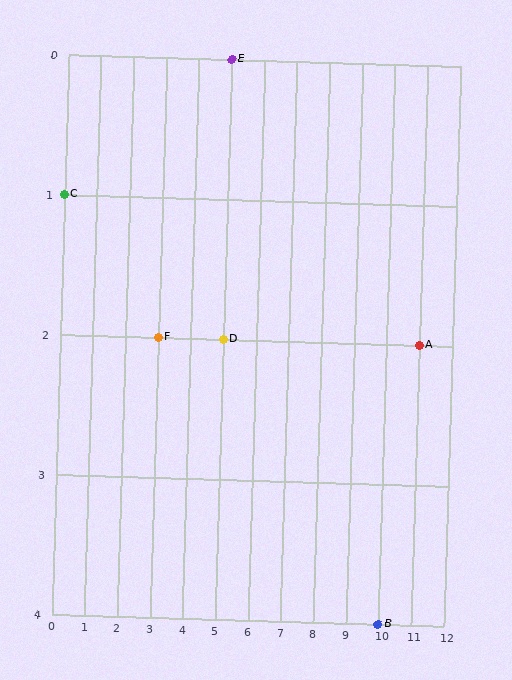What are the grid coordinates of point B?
Point B is at grid coordinates (10, 4).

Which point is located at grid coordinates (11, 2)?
Point A is at (11, 2).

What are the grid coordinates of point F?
Point F is at grid coordinates (3, 2).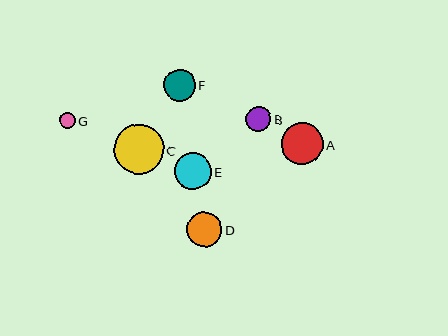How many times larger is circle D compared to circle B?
Circle D is approximately 1.4 times the size of circle B.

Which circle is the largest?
Circle C is the largest with a size of approximately 50 pixels.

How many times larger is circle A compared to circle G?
Circle A is approximately 2.7 times the size of circle G.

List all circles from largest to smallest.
From largest to smallest: C, A, E, D, F, B, G.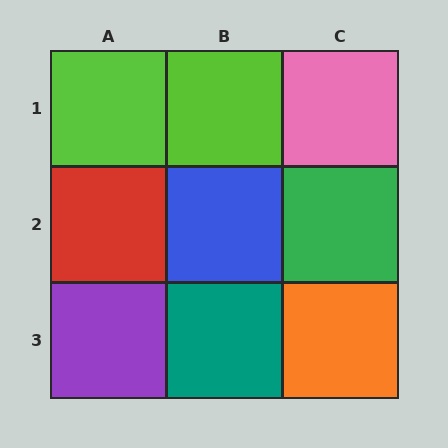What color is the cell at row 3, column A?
Purple.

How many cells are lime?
2 cells are lime.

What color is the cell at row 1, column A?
Lime.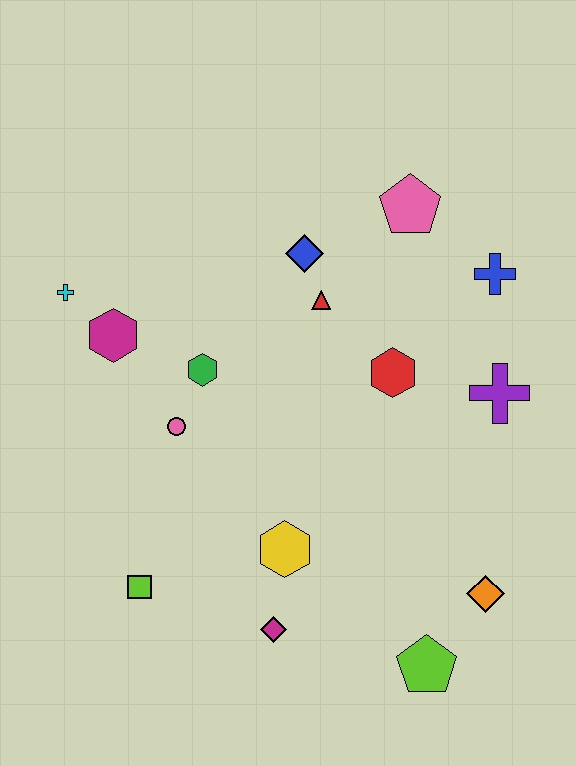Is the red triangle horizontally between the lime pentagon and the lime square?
Yes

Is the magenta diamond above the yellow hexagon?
No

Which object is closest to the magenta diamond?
The yellow hexagon is closest to the magenta diamond.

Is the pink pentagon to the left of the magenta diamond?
No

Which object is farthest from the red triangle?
The lime pentagon is farthest from the red triangle.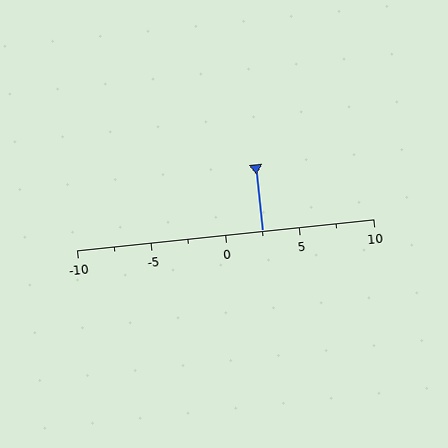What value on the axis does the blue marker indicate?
The marker indicates approximately 2.5.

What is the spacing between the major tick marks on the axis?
The major ticks are spaced 5 apart.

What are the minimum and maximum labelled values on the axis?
The axis runs from -10 to 10.